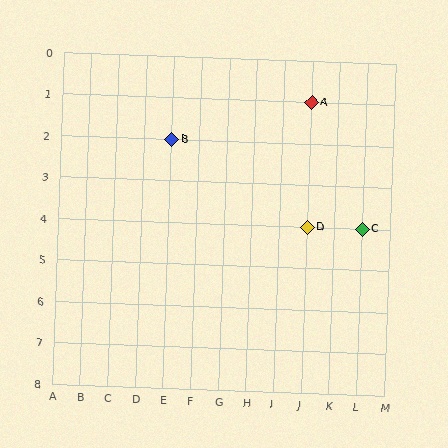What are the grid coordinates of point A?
Point A is at grid coordinates (J, 1).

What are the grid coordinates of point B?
Point B is at grid coordinates (E, 2).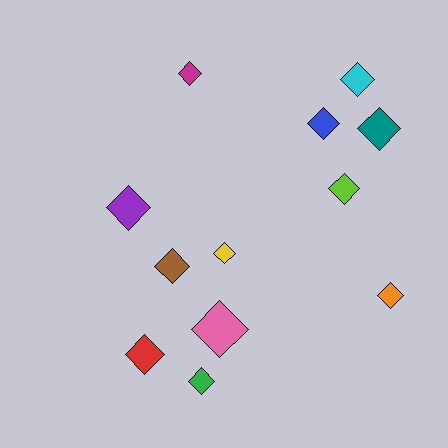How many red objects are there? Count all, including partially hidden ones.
There is 1 red object.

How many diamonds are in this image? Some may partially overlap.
There are 12 diamonds.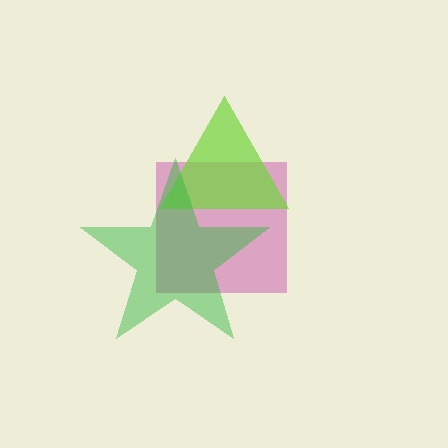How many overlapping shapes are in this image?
There are 3 overlapping shapes in the image.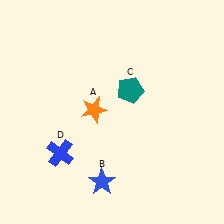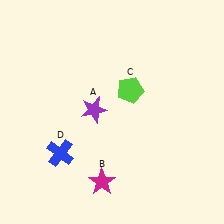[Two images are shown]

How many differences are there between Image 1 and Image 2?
There are 3 differences between the two images.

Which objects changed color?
A changed from orange to purple. B changed from blue to magenta. C changed from teal to lime.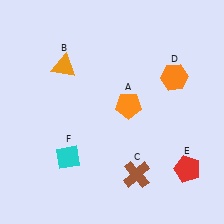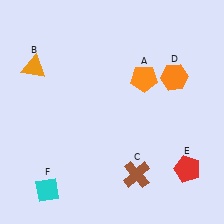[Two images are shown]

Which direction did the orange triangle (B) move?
The orange triangle (B) moved left.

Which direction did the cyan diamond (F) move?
The cyan diamond (F) moved down.